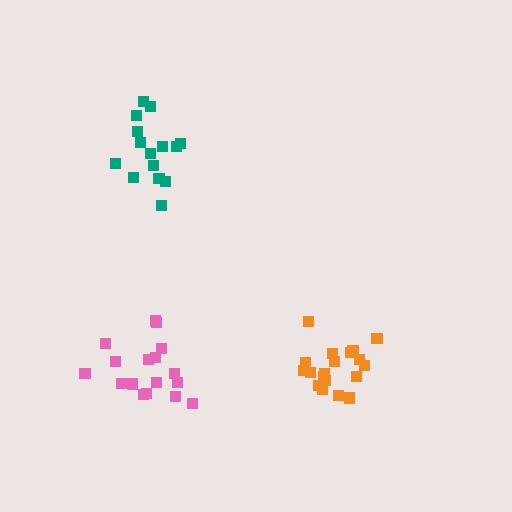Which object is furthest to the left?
The pink cluster is leftmost.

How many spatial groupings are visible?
There are 3 spatial groupings.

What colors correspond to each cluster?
The clusters are colored: teal, pink, orange.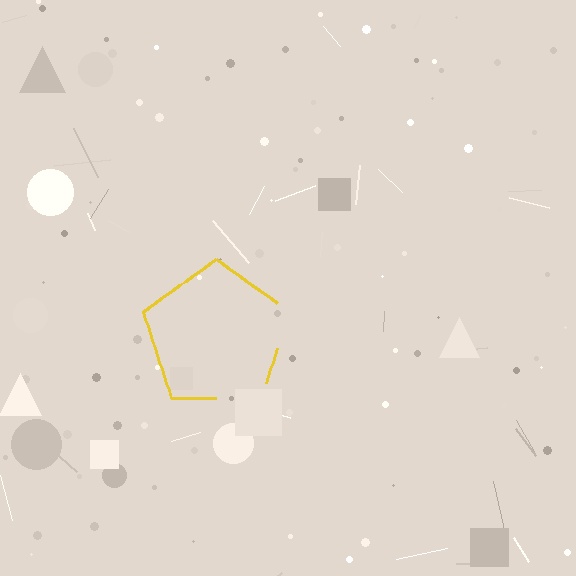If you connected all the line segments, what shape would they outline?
They would outline a pentagon.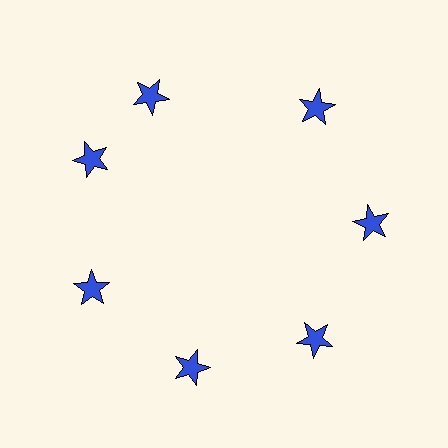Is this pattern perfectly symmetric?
No. The 7 blue stars are arranged in a ring, but one element near the 12 o'clock position is rotated out of alignment along the ring, breaking the 7-fold rotational symmetry.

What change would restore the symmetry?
The symmetry would be restored by rotating it back into even spacing with its neighbors so that all 7 stars sit at equal angles and equal distance from the center.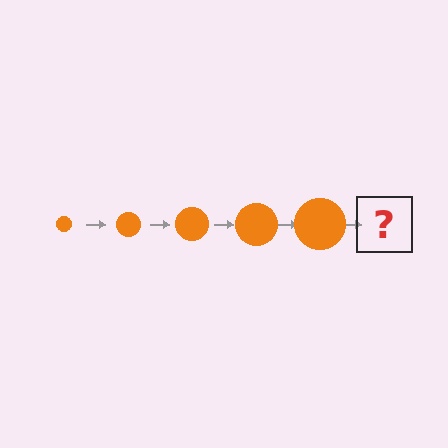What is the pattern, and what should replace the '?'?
The pattern is that the circle gets progressively larger each step. The '?' should be an orange circle, larger than the previous one.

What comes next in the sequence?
The next element should be an orange circle, larger than the previous one.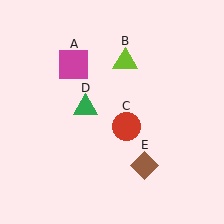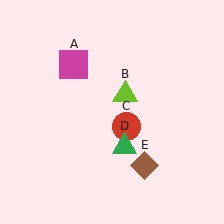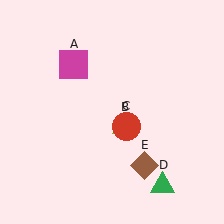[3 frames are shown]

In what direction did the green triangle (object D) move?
The green triangle (object D) moved down and to the right.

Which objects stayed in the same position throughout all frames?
Magenta square (object A) and red circle (object C) and brown diamond (object E) remained stationary.